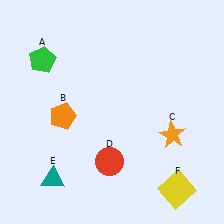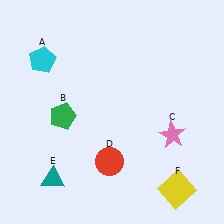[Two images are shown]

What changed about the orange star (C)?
In Image 1, C is orange. In Image 2, it changed to pink.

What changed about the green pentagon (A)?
In Image 1, A is green. In Image 2, it changed to cyan.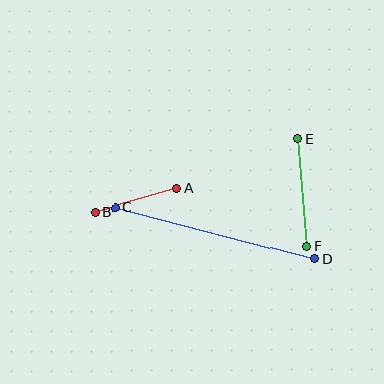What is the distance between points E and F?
The distance is approximately 108 pixels.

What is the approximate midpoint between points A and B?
The midpoint is at approximately (136, 200) pixels.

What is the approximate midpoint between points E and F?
The midpoint is at approximately (302, 193) pixels.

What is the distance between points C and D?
The distance is approximately 206 pixels.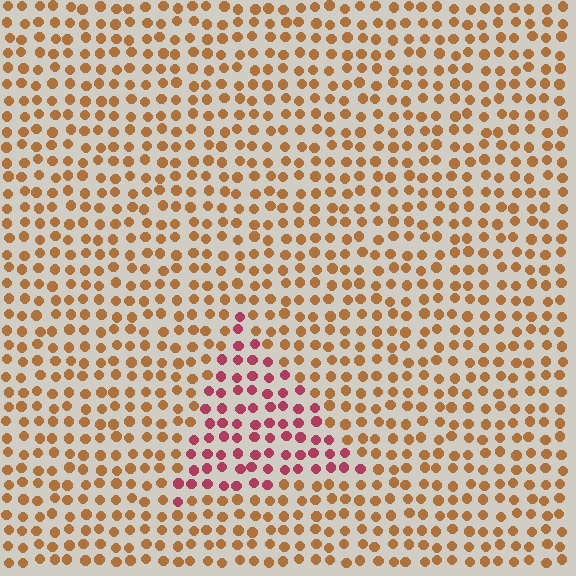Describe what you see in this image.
The image is filled with small brown elements in a uniform arrangement. A triangle-shaped region is visible where the elements are tinted to a slightly different hue, forming a subtle color boundary.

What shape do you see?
I see a triangle.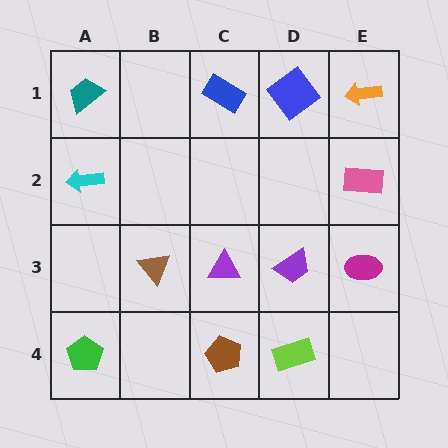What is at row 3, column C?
A purple triangle.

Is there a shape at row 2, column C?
No, that cell is empty.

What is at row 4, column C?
A brown pentagon.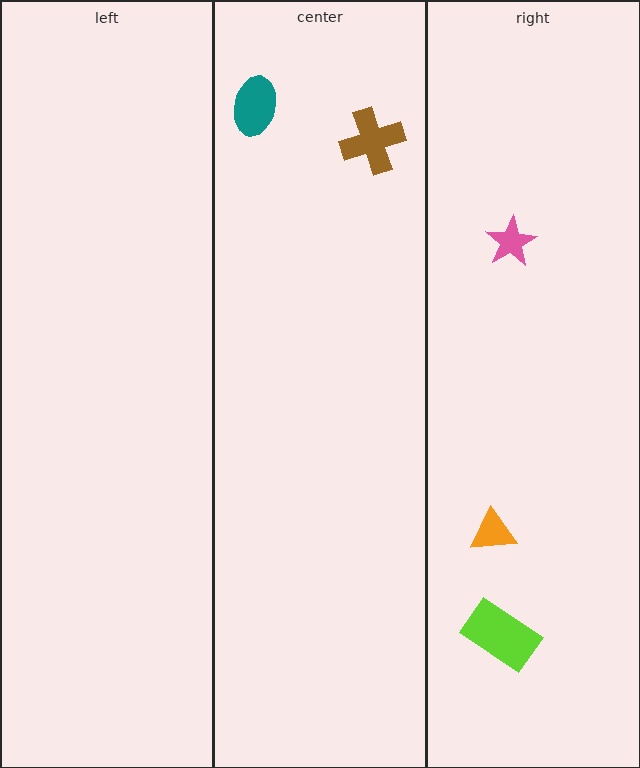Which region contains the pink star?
The right region.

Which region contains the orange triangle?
The right region.